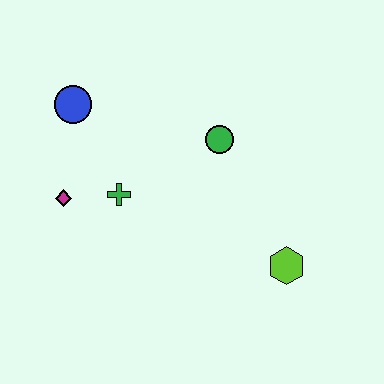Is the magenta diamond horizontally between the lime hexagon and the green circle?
No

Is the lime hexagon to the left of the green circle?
No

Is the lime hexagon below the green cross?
Yes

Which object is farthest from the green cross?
The lime hexagon is farthest from the green cross.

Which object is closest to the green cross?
The magenta diamond is closest to the green cross.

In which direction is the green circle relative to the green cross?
The green circle is to the right of the green cross.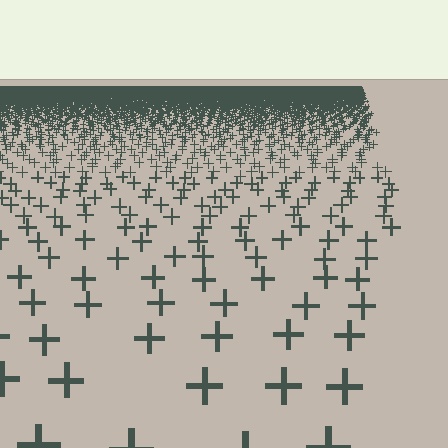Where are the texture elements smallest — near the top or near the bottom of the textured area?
Near the top.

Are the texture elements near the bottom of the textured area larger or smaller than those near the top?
Larger. Near the bottom, elements are closer to the viewer and appear at a bigger on-screen size.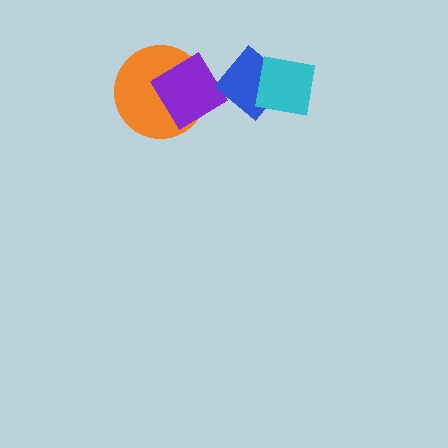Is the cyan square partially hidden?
No, no other shape covers it.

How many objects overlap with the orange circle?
1 object overlaps with the orange circle.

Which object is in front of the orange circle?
The purple diamond is in front of the orange circle.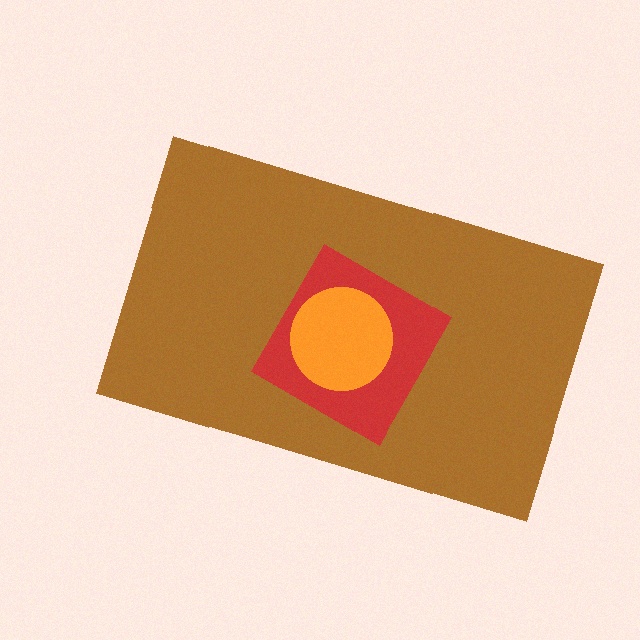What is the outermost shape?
The brown rectangle.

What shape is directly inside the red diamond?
The orange circle.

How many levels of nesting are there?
3.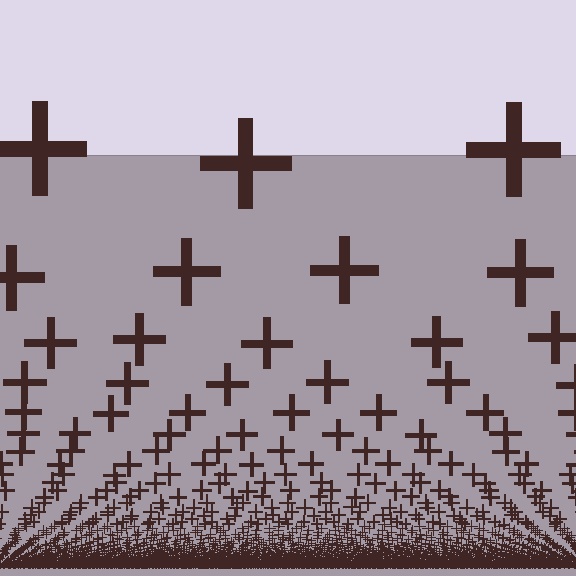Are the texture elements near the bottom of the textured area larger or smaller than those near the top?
Smaller. The gradient is inverted — elements near the bottom are smaller and denser.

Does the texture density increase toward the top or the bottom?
Density increases toward the bottom.